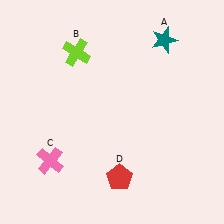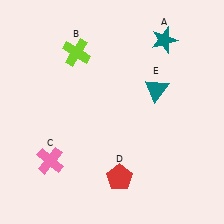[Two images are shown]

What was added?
A teal triangle (E) was added in Image 2.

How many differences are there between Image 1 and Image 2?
There is 1 difference between the two images.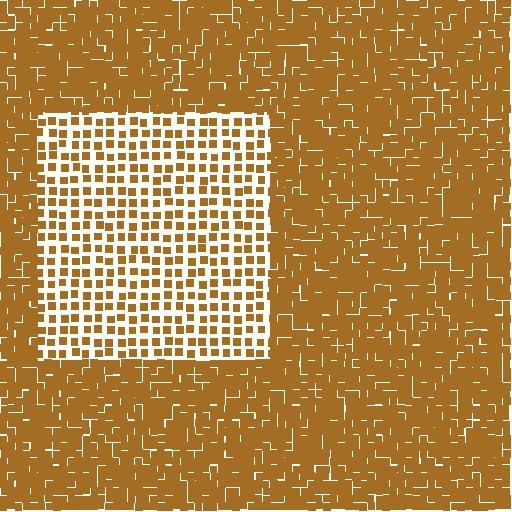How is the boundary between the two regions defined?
The boundary is defined by a change in element density (approximately 2.4x ratio). All elements are the same color, size, and shape.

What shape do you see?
I see a rectangle.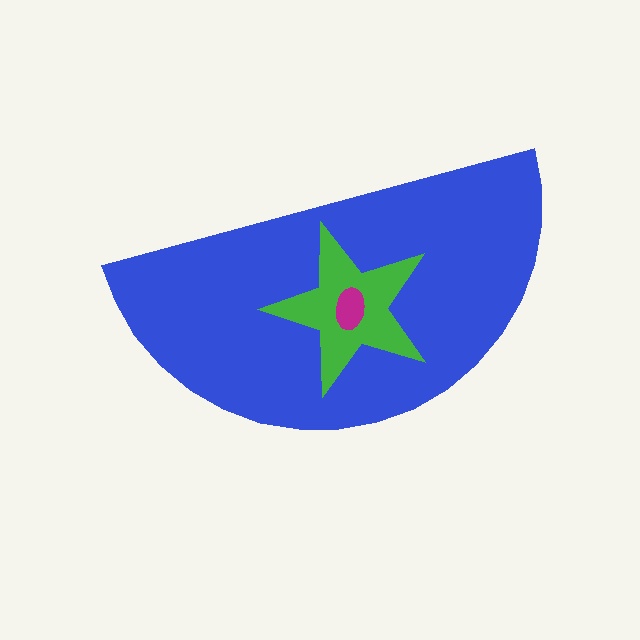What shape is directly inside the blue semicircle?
The green star.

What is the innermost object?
The magenta ellipse.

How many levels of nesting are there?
3.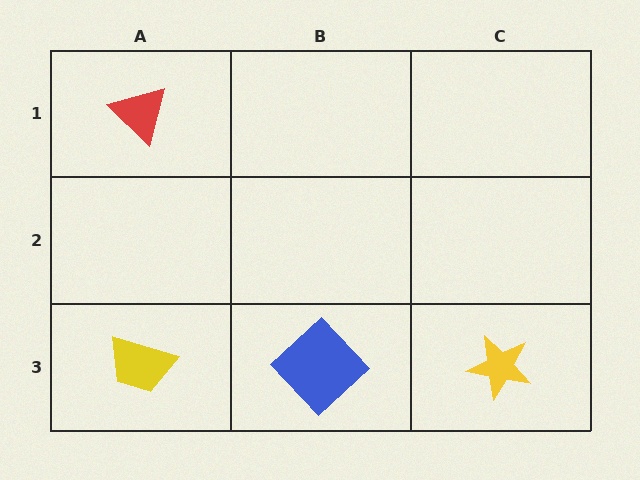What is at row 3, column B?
A blue diamond.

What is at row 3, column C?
A yellow star.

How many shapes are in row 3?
3 shapes.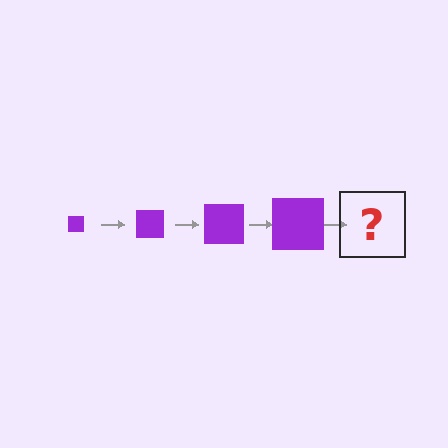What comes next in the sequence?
The next element should be a purple square, larger than the previous one.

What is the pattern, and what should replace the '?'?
The pattern is that the square gets progressively larger each step. The '?' should be a purple square, larger than the previous one.